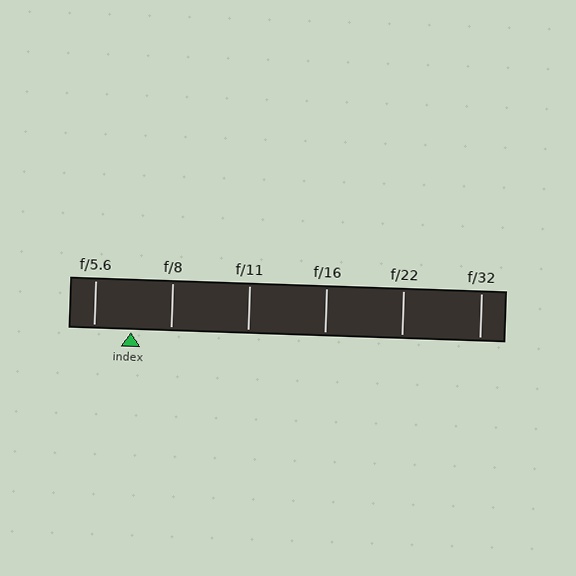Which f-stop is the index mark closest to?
The index mark is closest to f/5.6.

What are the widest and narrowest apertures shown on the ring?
The widest aperture shown is f/5.6 and the narrowest is f/32.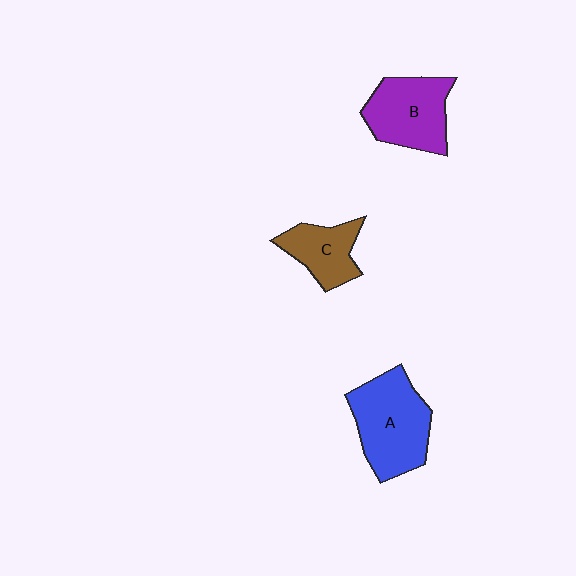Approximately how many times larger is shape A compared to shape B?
Approximately 1.2 times.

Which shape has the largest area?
Shape A (blue).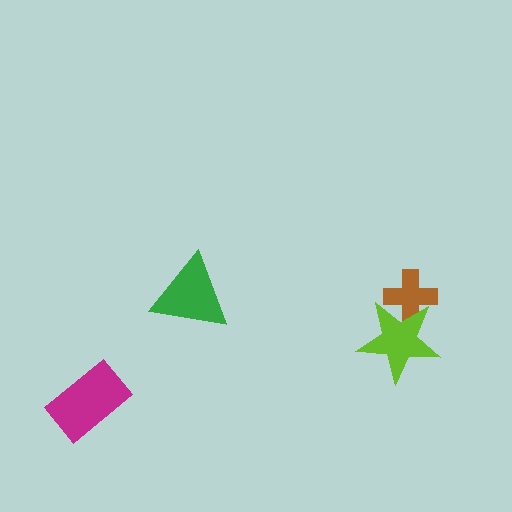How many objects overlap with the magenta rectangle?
0 objects overlap with the magenta rectangle.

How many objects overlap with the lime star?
1 object overlaps with the lime star.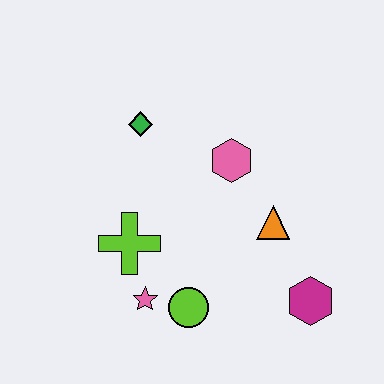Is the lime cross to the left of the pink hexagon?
Yes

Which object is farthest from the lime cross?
The magenta hexagon is farthest from the lime cross.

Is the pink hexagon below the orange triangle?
No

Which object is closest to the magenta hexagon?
The orange triangle is closest to the magenta hexagon.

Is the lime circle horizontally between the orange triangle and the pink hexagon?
No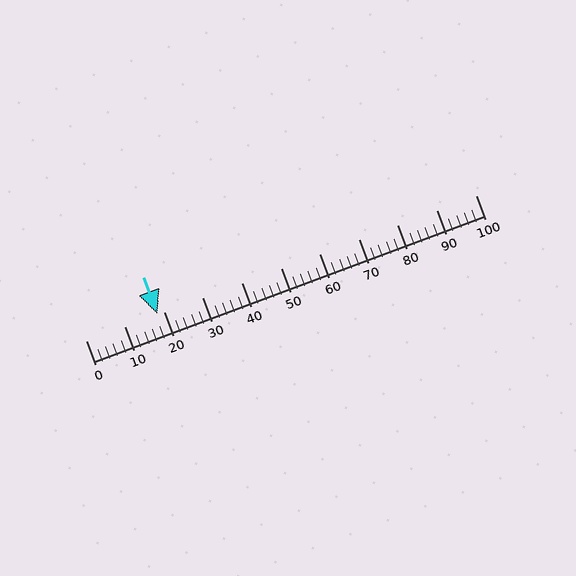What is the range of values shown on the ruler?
The ruler shows values from 0 to 100.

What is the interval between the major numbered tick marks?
The major tick marks are spaced 10 units apart.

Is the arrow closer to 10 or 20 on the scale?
The arrow is closer to 20.